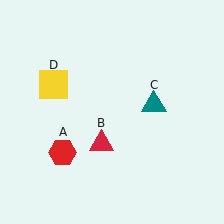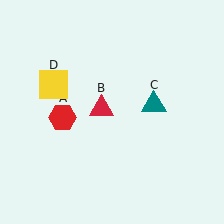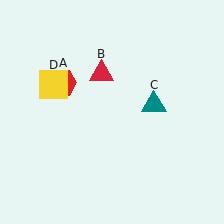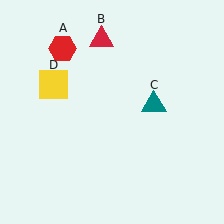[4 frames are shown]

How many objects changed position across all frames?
2 objects changed position: red hexagon (object A), red triangle (object B).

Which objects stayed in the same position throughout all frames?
Teal triangle (object C) and yellow square (object D) remained stationary.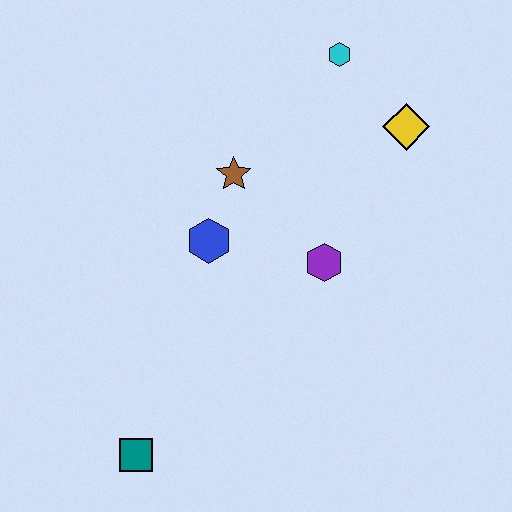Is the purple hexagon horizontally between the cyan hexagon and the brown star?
Yes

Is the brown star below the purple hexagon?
No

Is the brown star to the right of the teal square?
Yes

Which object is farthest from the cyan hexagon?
The teal square is farthest from the cyan hexagon.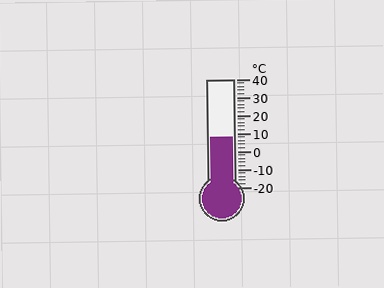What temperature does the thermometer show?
The thermometer shows approximately 8°C.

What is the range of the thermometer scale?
The thermometer scale ranges from -20°C to 40°C.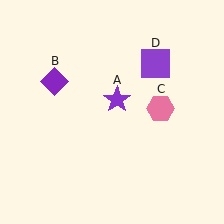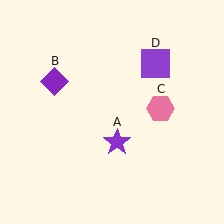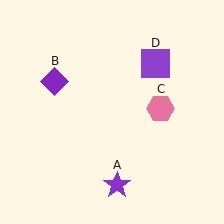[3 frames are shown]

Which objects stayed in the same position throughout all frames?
Purple diamond (object B) and pink hexagon (object C) and purple square (object D) remained stationary.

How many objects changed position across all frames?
1 object changed position: purple star (object A).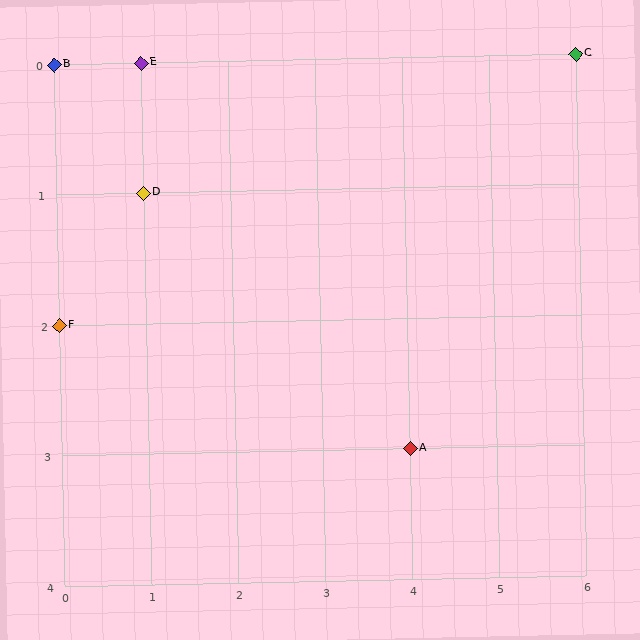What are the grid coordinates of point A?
Point A is at grid coordinates (4, 3).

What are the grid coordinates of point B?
Point B is at grid coordinates (0, 0).